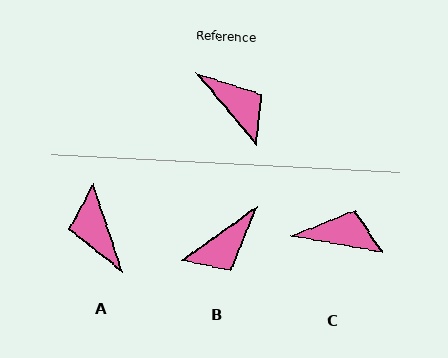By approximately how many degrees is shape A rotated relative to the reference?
Approximately 159 degrees counter-clockwise.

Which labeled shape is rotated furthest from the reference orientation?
A, about 159 degrees away.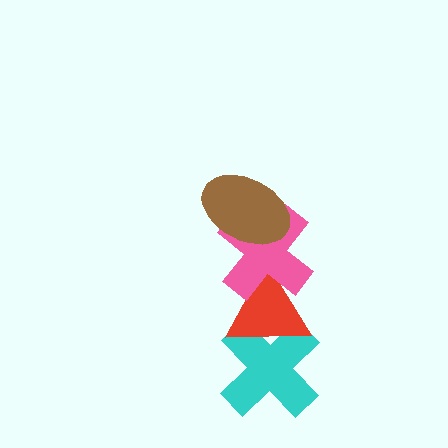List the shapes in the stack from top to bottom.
From top to bottom: the brown ellipse, the pink cross, the red triangle, the cyan cross.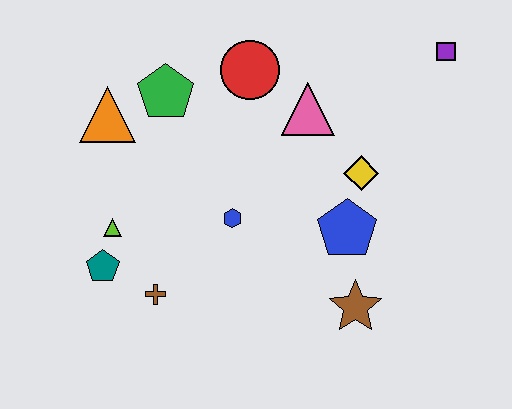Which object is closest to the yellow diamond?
The blue pentagon is closest to the yellow diamond.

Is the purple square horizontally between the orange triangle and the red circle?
No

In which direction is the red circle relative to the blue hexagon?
The red circle is above the blue hexagon.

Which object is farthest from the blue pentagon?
The orange triangle is farthest from the blue pentagon.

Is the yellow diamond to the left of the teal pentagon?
No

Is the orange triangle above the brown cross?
Yes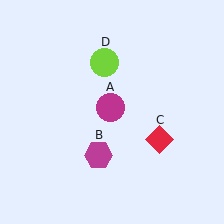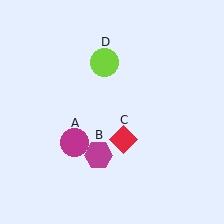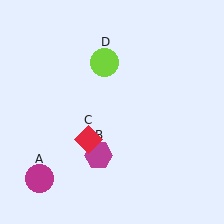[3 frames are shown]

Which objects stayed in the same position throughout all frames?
Magenta hexagon (object B) and lime circle (object D) remained stationary.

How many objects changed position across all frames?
2 objects changed position: magenta circle (object A), red diamond (object C).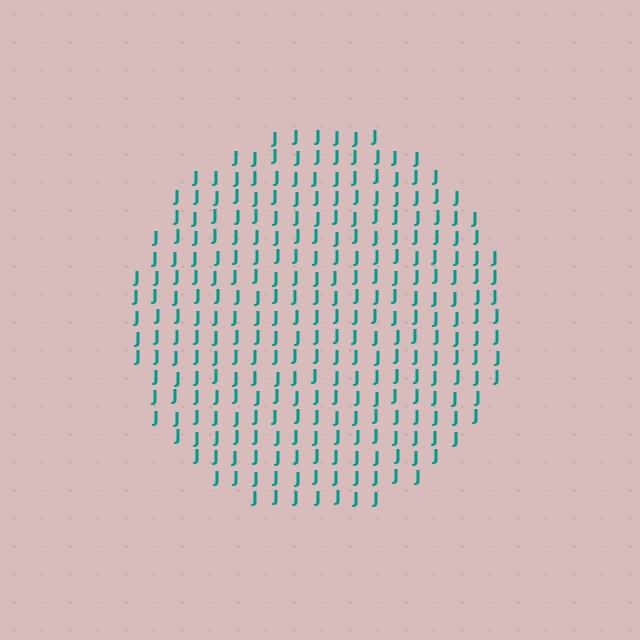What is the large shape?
The large shape is a circle.